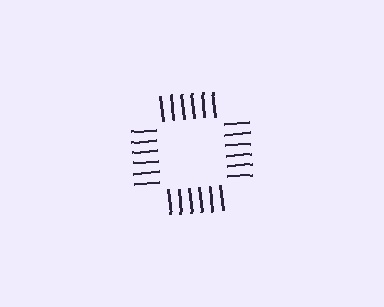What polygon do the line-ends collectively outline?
An illusory square — the line segments terminate on its edges but no continuous stroke is drawn.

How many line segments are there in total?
24 — 6 along each of the 4 edges.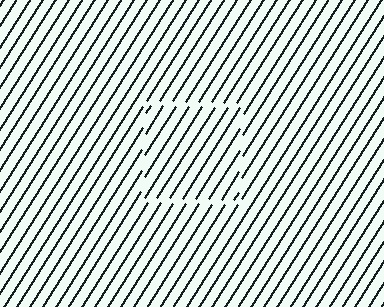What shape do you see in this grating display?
An illusory square. The interior of the shape contains the same grating, shifted by half a period — the contour is defined by the phase discontinuity where line-ends from the inner and outer gratings abut.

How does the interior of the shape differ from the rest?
The interior of the shape contains the same grating, shifted by half a period — the contour is defined by the phase discontinuity where line-ends from the inner and outer gratings abut.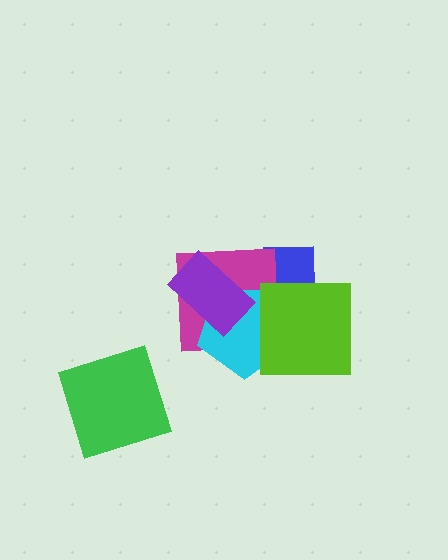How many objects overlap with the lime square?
3 objects overlap with the lime square.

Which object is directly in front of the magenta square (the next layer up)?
The cyan pentagon is directly in front of the magenta square.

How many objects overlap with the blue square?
3 objects overlap with the blue square.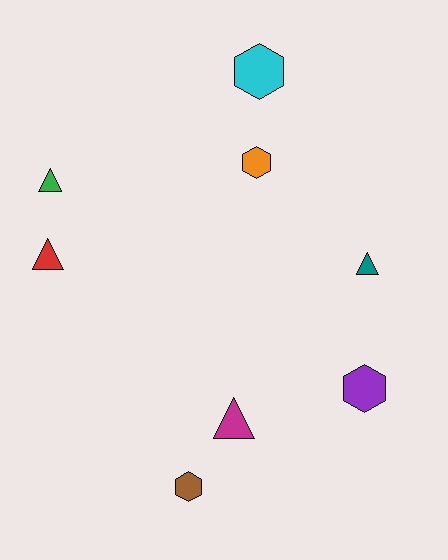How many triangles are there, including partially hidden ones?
There are 4 triangles.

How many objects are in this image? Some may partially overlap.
There are 8 objects.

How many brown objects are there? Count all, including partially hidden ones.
There is 1 brown object.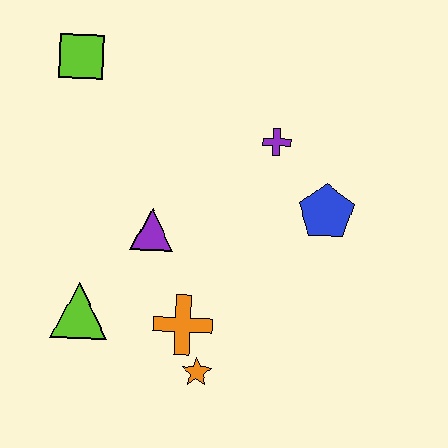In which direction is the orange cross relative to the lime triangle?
The orange cross is to the right of the lime triangle.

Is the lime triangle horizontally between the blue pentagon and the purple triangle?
No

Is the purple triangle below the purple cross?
Yes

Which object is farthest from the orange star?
The lime square is farthest from the orange star.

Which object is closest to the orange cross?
The orange star is closest to the orange cross.